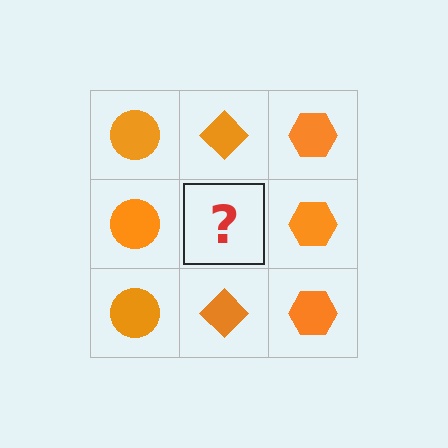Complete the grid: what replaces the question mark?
The question mark should be replaced with an orange diamond.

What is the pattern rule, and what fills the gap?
The rule is that each column has a consistent shape. The gap should be filled with an orange diamond.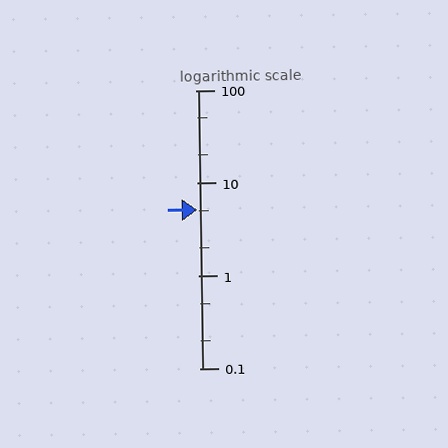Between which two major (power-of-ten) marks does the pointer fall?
The pointer is between 1 and 10.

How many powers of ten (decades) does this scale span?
The scale spans 3 decades, from 0.1 to 100.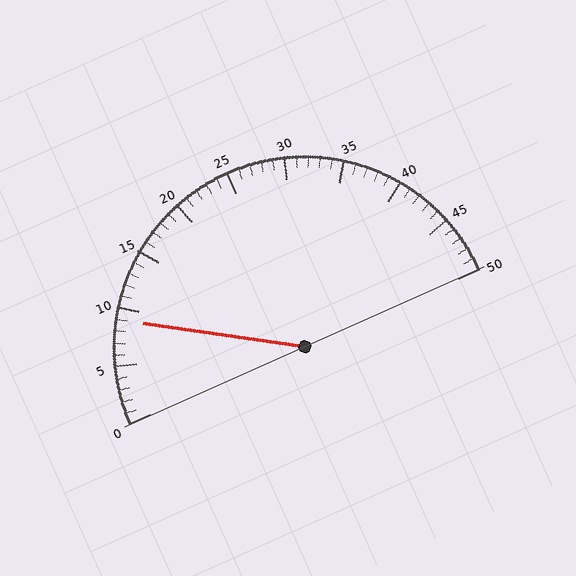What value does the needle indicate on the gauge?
The needle indicates approximately 9.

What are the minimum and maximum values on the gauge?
The gauge ranges from 0 to 50.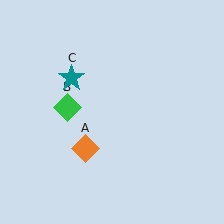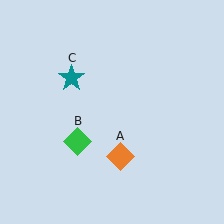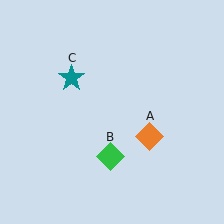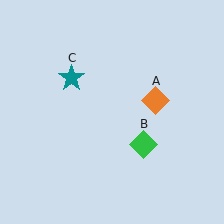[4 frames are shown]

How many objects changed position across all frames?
2 objects changed position: orange diamond (object A), green diamond (object B).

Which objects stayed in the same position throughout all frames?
Teal star (object C) remained stationary.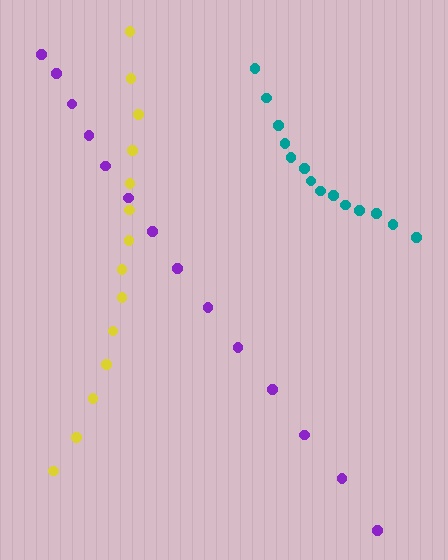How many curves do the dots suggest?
There are 3 distinct paths.